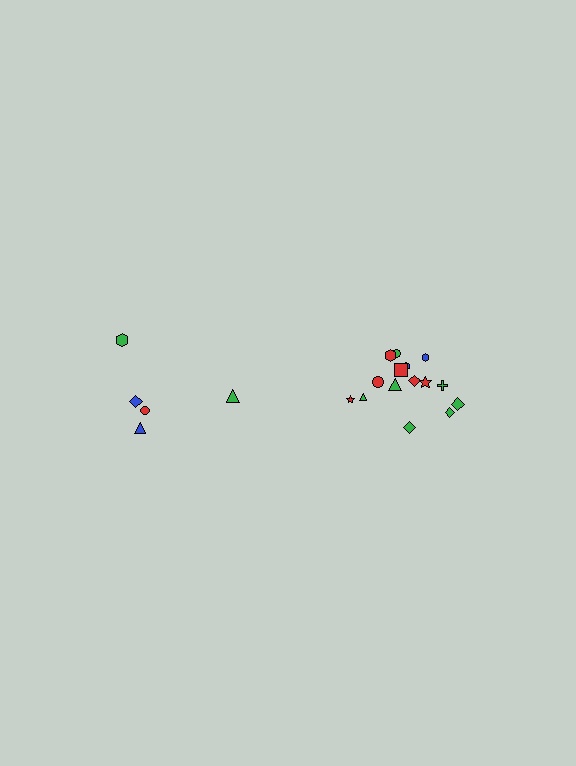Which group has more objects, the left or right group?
The right group.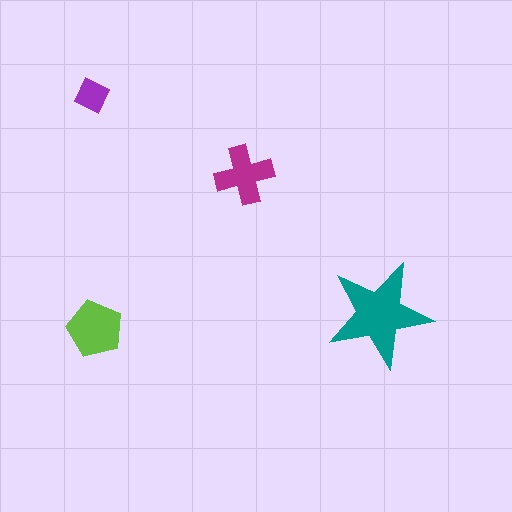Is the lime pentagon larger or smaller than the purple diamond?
Larger.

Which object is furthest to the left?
The purple diamond is leftmost.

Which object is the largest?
The teal star.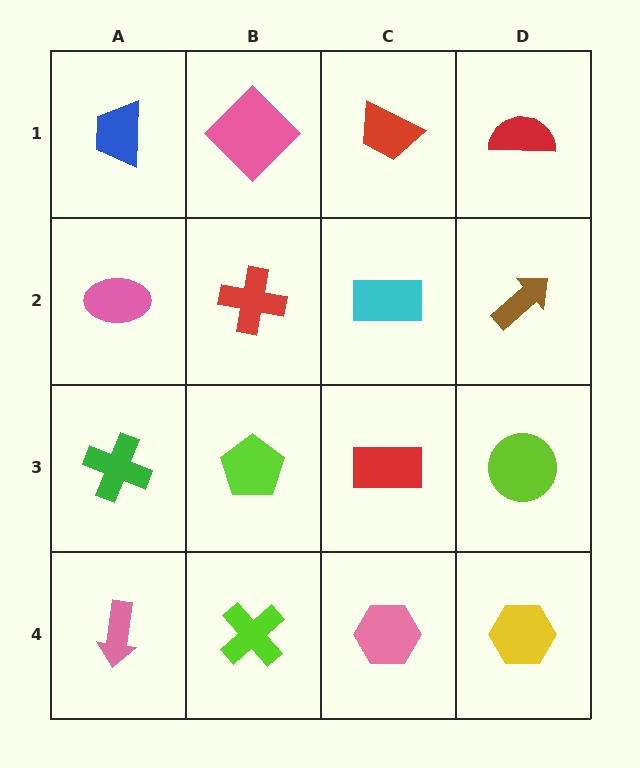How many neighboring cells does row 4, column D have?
2.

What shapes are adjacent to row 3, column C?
A cyan rectangle (row 2, column C), a pink hexagon (row 4, column C), a lime pentagon (row 3, column B), a lime circle (row 3, column D).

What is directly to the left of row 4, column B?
A pink arrow.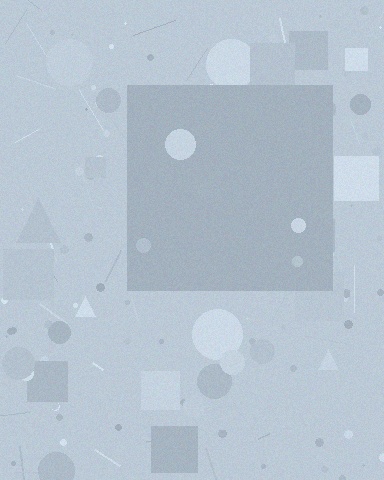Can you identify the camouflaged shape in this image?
The camouflaged shape is a square.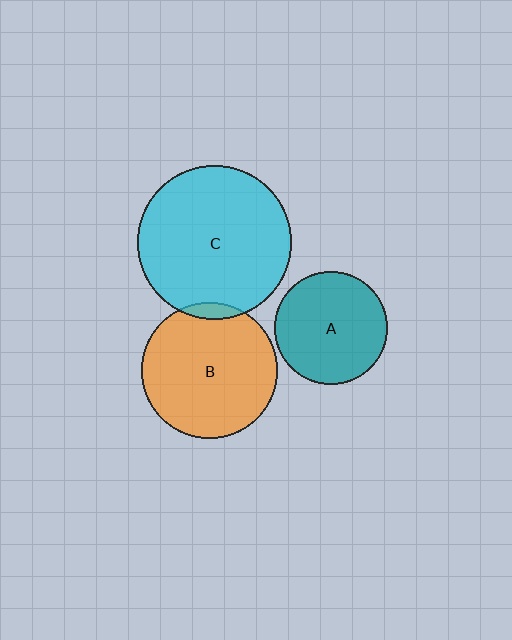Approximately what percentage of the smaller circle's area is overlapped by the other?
Approximately 5%.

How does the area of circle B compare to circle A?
Approximately 1.5 times.